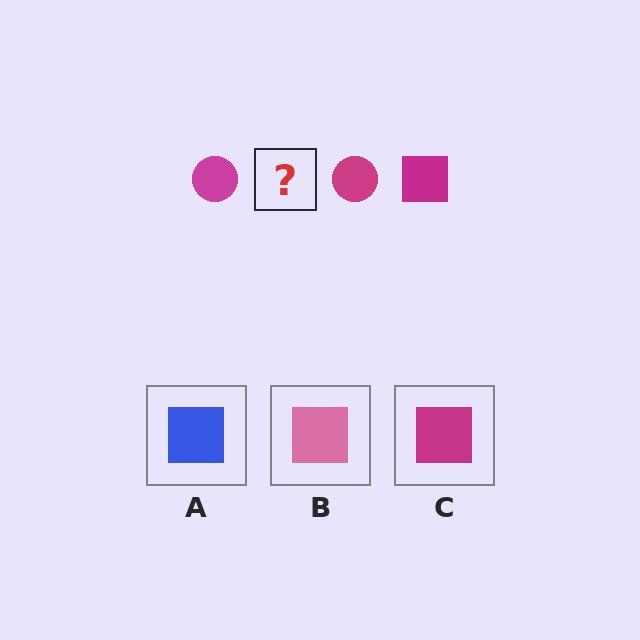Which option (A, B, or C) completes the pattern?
C.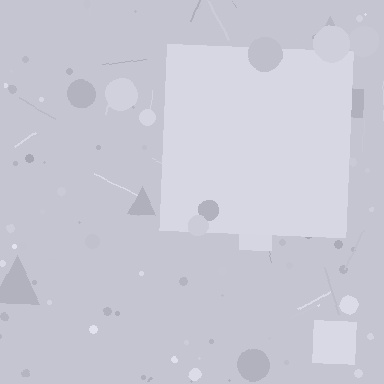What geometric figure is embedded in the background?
A square is embedded in the background.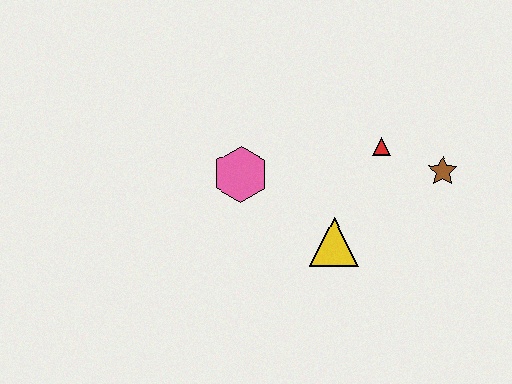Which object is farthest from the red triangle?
The pink hexagon is farthest from the red triangle.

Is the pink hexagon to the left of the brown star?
Yes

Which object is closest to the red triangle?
The brown star is closest to the red triangle.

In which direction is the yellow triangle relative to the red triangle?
The yellow triangle is below the red triangle.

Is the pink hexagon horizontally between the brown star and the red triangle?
No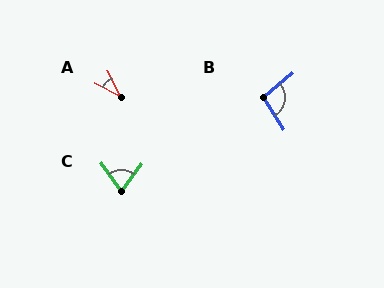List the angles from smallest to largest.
A (36°), C (72°), B (97°).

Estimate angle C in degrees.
Approximately 72 degrees.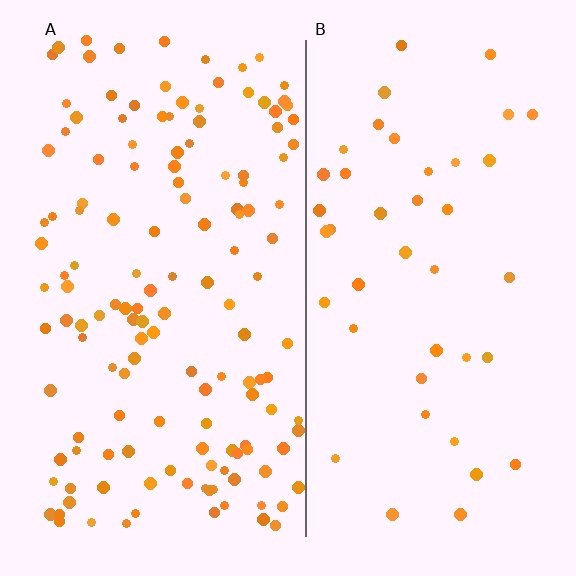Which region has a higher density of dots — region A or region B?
A (the left).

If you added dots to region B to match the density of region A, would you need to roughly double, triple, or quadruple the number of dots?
Approximately triple.